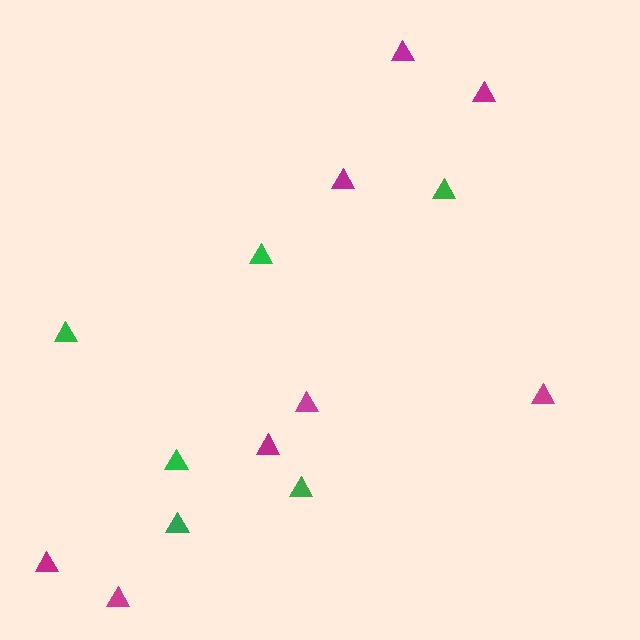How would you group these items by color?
There are 2 groups: one group of magenta triangles (8) and one group of green triangles (6).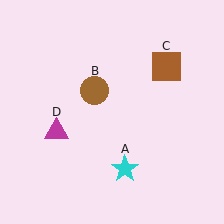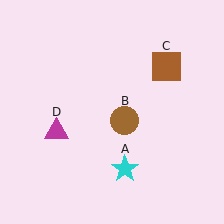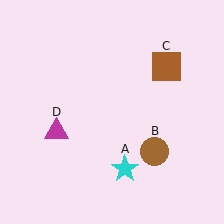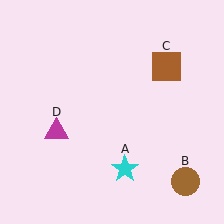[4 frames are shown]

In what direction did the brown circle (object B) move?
The brown circle (object B) moved down and to the right.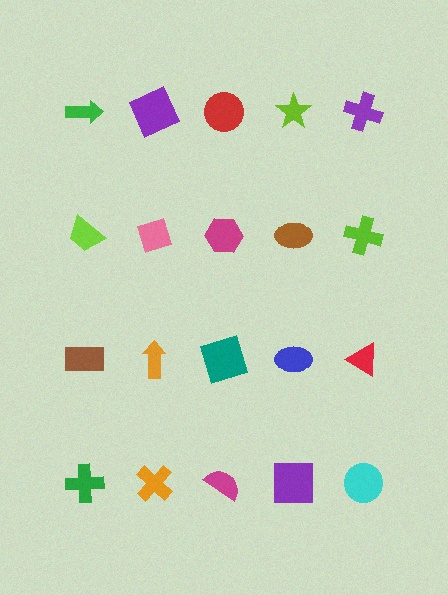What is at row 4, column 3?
A magenta semicircle.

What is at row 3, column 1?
A brown rectangle.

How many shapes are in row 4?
5 shapes.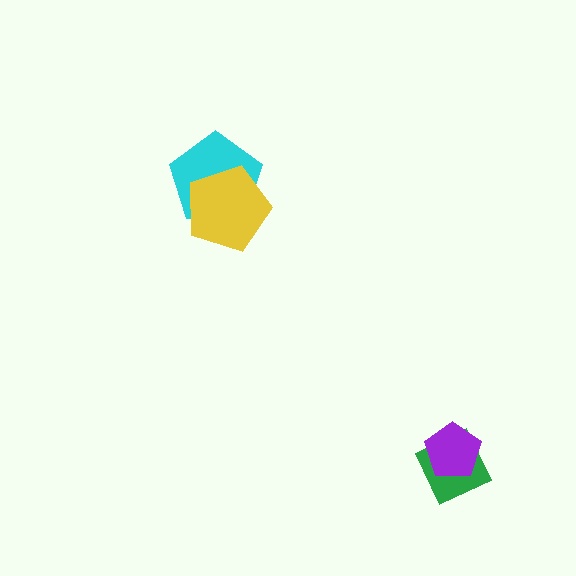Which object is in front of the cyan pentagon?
The yellow pentagon is in front of the cyan pentagon.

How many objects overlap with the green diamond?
1 object overlaps with the green diamond.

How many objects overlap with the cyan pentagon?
1 object overlaps with the cyan pentagon.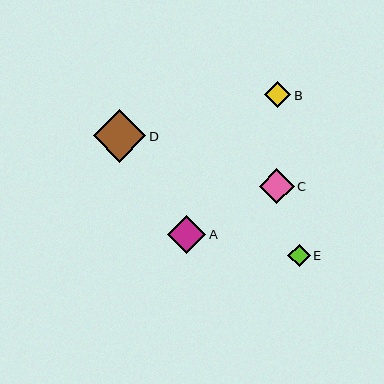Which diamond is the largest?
Diamond D is the largest with a size of approximately 53 pixels.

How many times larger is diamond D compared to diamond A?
Diamond D is approximately 1.4 times the size of diamond A.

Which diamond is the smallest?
Diamond E is the smallest with a size of approximately 23 pixels.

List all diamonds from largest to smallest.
From largest to smallest: D, A, C, B, E.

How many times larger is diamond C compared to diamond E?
Diamond C is approximately 1.6 times the size of diamond E.